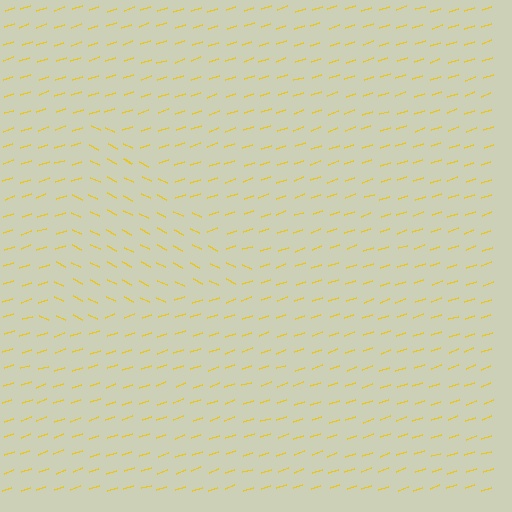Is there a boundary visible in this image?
Yes, there is a texture boundary formed by a change in line orientation.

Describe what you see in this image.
The image is filled with small yellow line segments. A triangle region in the image has lines oriented differently from the surrounding lines, creating a visible texture boundary.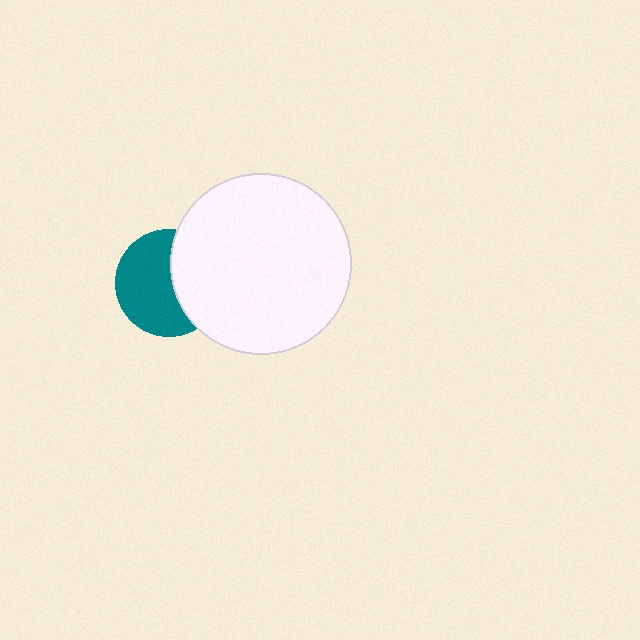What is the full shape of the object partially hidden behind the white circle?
The partially hidden object is a teal circle.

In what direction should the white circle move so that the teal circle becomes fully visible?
The white circle should move right. That is the shortest direction to clear the overlap and leave the teal circle fully visible.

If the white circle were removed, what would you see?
You would see the complete teal circle.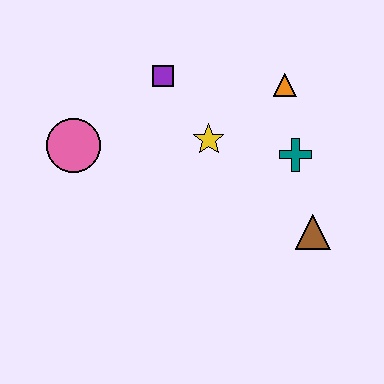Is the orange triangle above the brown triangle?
Yes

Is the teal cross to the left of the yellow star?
No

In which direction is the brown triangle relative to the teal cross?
The brown triangle is below the teal cross.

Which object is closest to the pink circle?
The purple square is closest to the pink circle.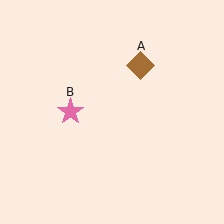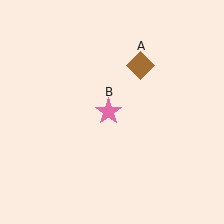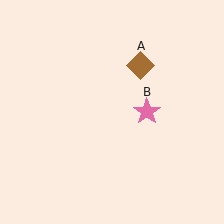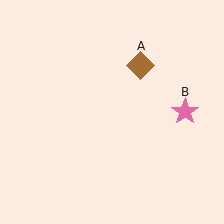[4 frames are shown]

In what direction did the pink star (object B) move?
The pink star (object B) moved right.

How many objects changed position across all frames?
1 object changed position: pink star (object B).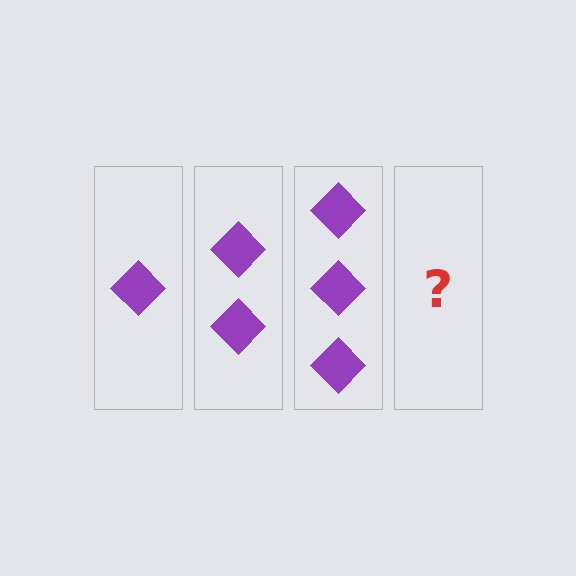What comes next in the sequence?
The next element should be 4 diamonds.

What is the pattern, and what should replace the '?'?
The pattern is that each step adds one more diamond. The '?' should be 4 diamonds.